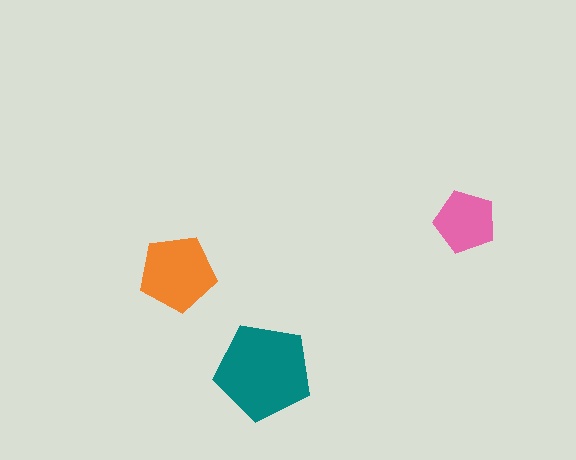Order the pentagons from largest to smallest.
the teal one, the orange one, the pink one.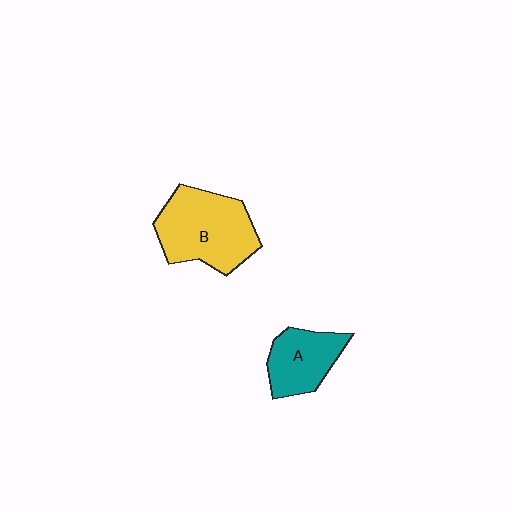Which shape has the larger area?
Shape B (yellow).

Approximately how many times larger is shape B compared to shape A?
Approximately 1.6 times.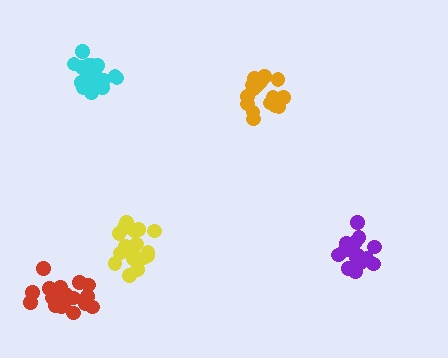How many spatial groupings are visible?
There are 5 spatial groupings.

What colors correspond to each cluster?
The clusters are colored: yellow, purple, red, orange, cyan.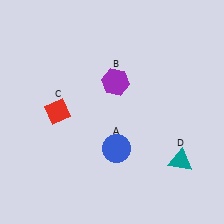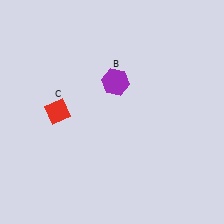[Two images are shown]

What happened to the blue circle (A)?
The blue circle (A) was removed in Image 2. It was in the bottom-right area of Image 1.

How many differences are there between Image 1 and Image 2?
There are 2 differences between the two images.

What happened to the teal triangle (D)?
The teal triangle (D) was removed in Image 2. It was in the bottom-right area of Image 1.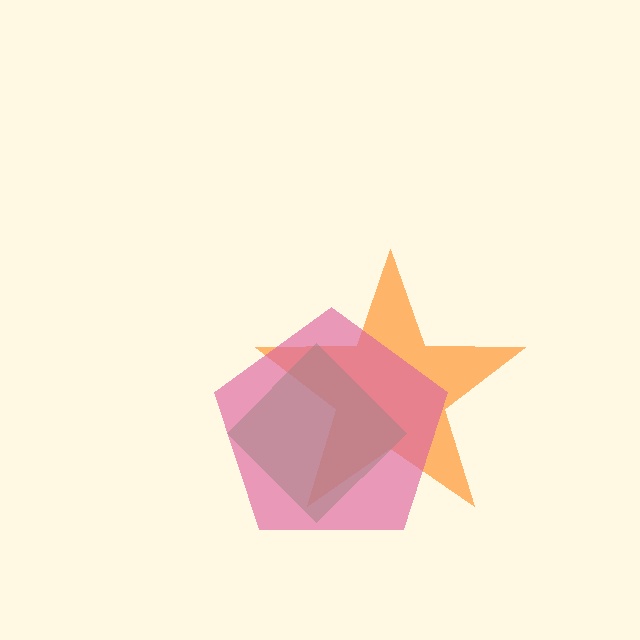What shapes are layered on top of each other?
The layered shapes are: an orange star, a green diamond, a pink pentagon.